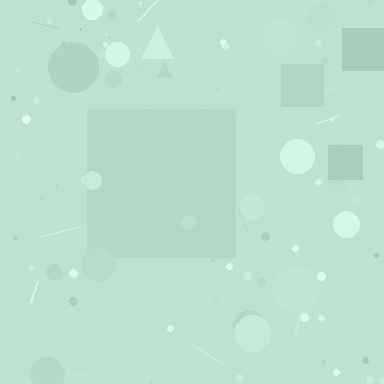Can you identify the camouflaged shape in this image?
The camouflaged shape is a square.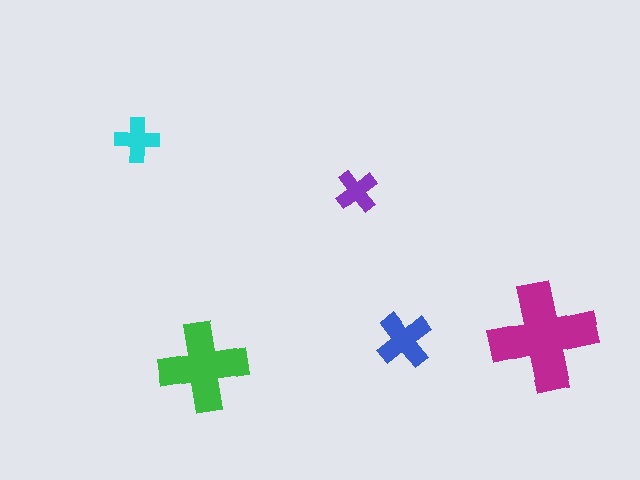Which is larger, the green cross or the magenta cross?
The magenta one.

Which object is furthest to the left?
The cyan cross is leftmost.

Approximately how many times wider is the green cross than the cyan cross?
About 2 times wider.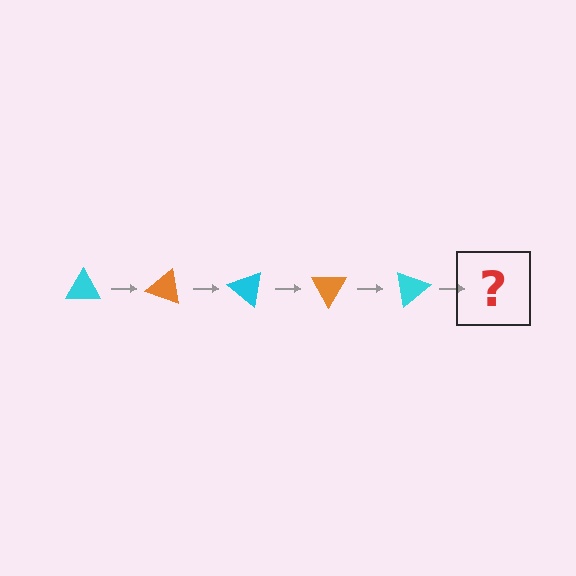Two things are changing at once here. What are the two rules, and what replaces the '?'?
The two rules are that it rotates 20 degrees each step and the color cycles through cyan and orange. The '?' should be an orange triangle, rotated 100 degrees from the start.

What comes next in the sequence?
The next element should be an orange triangle, rotated 100 degrees from the start.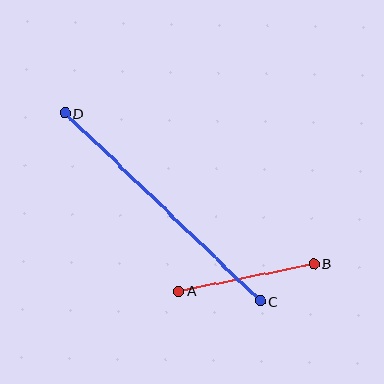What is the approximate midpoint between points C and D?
The midpoint is at approximately (163, 207) pixels.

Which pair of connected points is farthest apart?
Points C and D are farthest apart.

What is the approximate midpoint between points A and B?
The midpoint is at approximately (246, 277) pixels.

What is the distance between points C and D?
The distance is approximately 271 pixels.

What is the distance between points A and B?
The distance is approximately 138 pixels.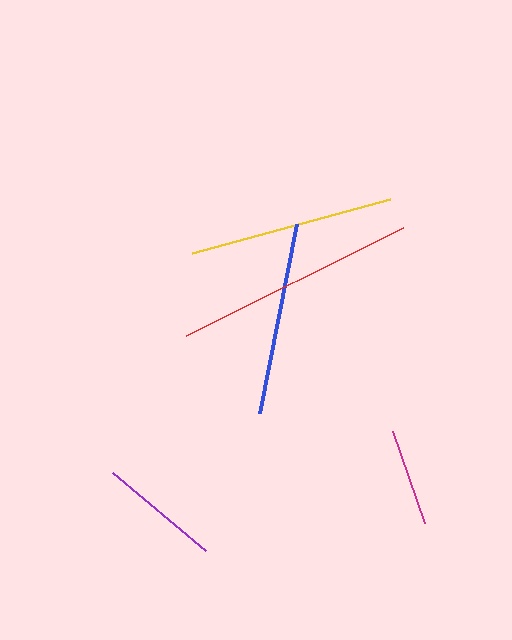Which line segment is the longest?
The red line is the longest at approximately 242 pixels.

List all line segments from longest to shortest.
From longest to shortest: red, yellow, blue, purple, magenta.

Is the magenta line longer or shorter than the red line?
The red line is longer than the magenta line.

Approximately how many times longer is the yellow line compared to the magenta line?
The yellow line is approximately 2.1 times the length of the magenta line.